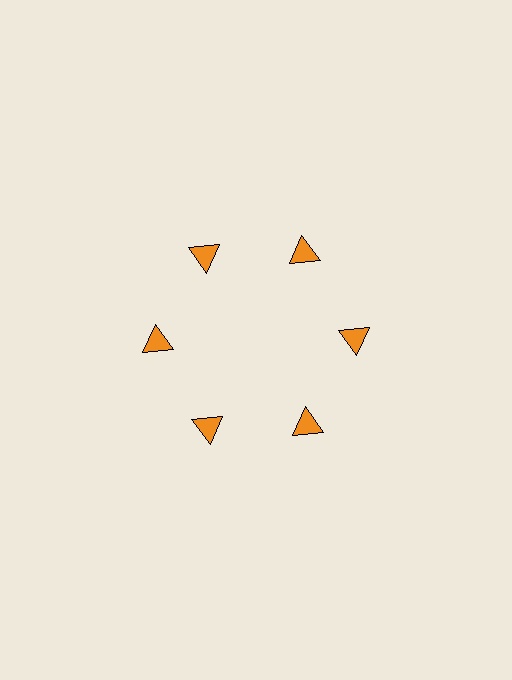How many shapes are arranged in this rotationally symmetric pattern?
There are 6 shapes, arranged in 6 groups of 1.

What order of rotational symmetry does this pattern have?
This pattern has 6-fold rotational symmetry.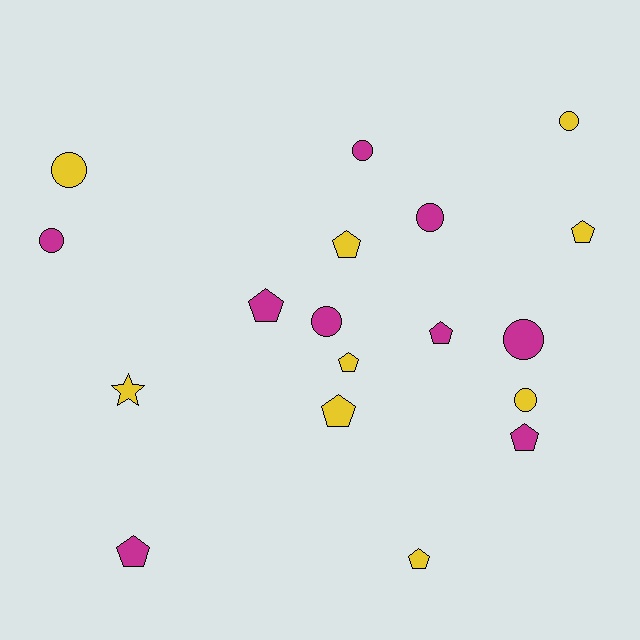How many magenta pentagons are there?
There are 4 magenta pentagons.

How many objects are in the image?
There are 18 objects.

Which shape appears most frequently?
Pentagon, with 9 objects.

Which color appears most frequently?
Magenta, with 9 objects.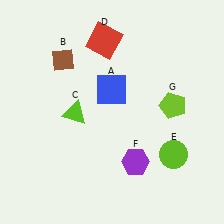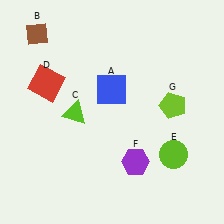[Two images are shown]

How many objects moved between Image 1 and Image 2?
2 objects moved between the two images.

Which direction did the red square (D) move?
The red square (D) moved left.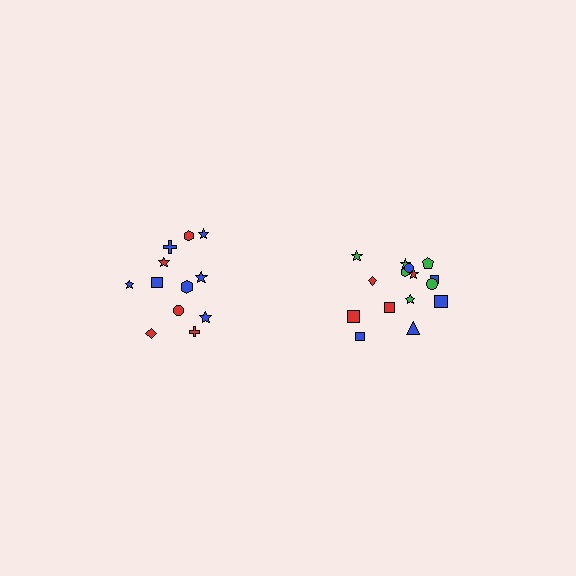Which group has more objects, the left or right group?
The right group.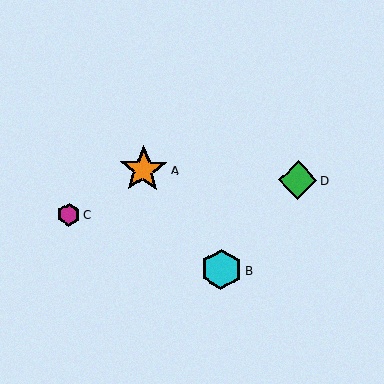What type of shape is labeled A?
Shape A is an orange star.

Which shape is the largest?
The orange star (labeled A) is the largest.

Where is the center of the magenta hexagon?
The center of the magenta hexagon is at (69, 215).